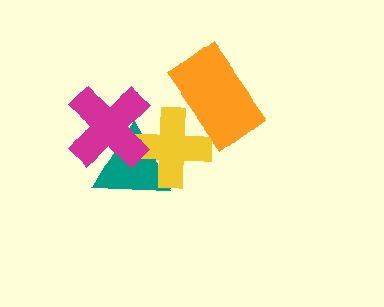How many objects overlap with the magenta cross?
2 objects overlap with the magenta cross.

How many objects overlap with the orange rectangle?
1 object overlaps with the orange rectangle.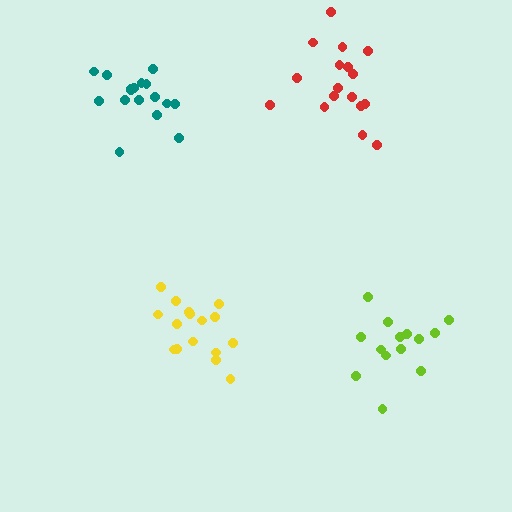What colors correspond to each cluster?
The clusters are colored: yellow, red, teal, lime.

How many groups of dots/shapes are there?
There are 4 groups.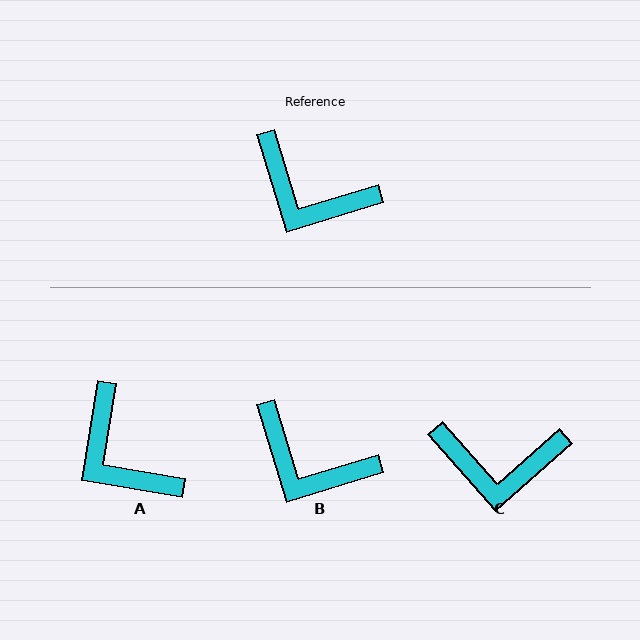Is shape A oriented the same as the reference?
No, it is off by about 26 degrees.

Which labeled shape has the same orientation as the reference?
B.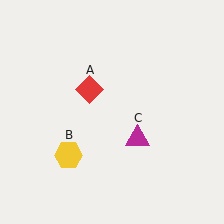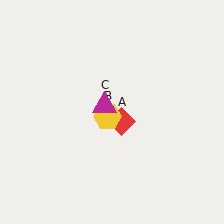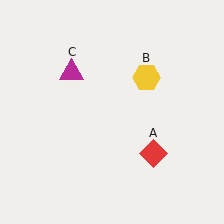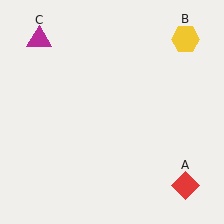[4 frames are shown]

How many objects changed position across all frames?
3 objects changed position: red diamond (object A), yellow hexagon (object B), magenta triangle (object C).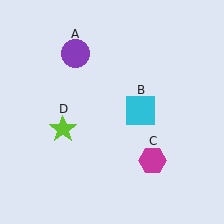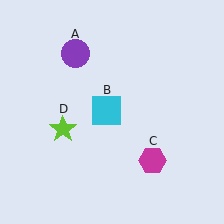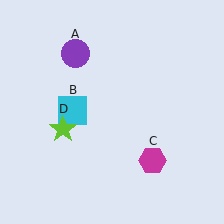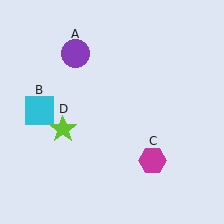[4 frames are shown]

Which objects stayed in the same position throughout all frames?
Purple circle (object A) and magenta hexagon (object C) and lime star (object D) remained stationary.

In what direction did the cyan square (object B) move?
The cyan square (object B) moved left.